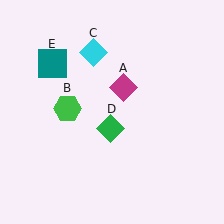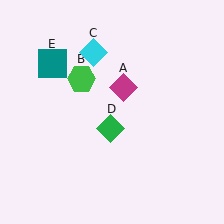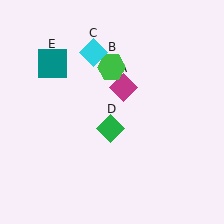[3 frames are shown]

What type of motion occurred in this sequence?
The green hexagon (object B) rotated clockwise around the center of the scene.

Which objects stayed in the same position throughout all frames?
Magenta diamond (object A) and cyan diamond (object C) and green diamond (object D) and teal square (object E) remained stationary.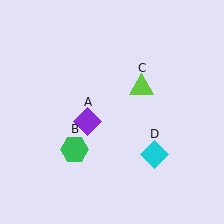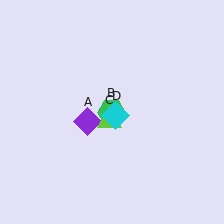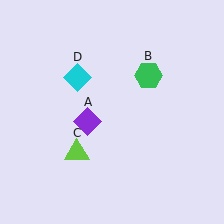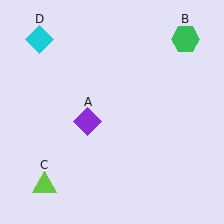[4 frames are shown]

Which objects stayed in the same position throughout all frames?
Purple diamond (object A) remained stationary.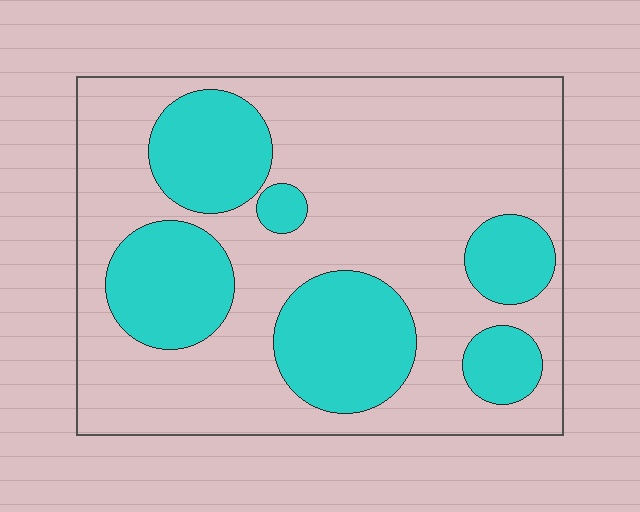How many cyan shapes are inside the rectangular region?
6.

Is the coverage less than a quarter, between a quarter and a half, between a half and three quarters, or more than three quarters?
Between a quarter and a half.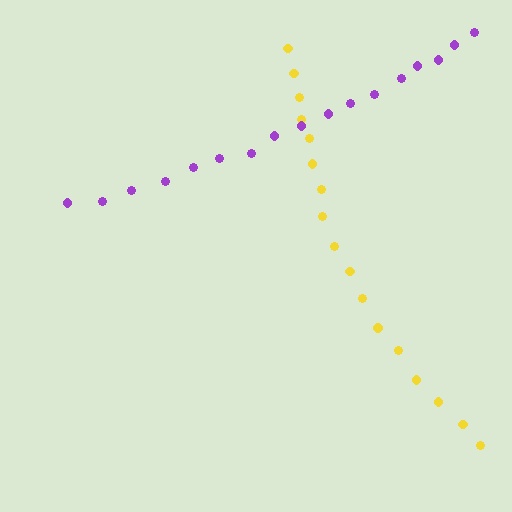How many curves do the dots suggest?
There are 2 distinct paths.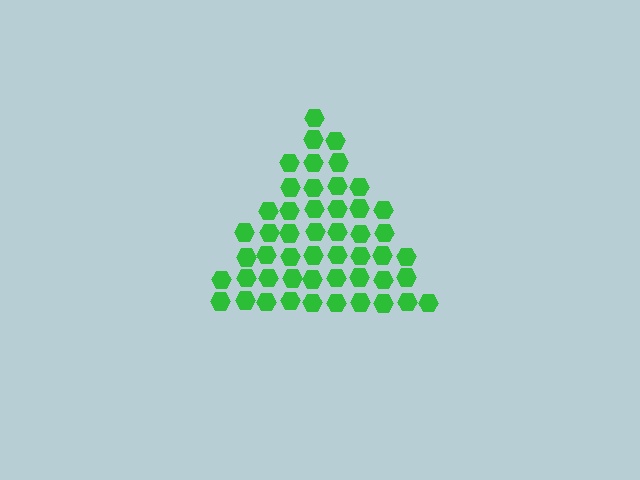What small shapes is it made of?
It is made of small hexagons.